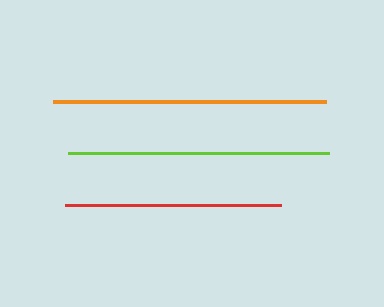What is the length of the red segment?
The red segment is approximately 216 pixels long.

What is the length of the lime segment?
The lime segment is approximately 261 pixels long.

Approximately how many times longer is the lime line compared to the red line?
The lime line is approximately 1.2 times the length of the red line.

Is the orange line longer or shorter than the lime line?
The orange line is longer than the lime line.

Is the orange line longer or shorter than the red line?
The orange line is longer than the red line.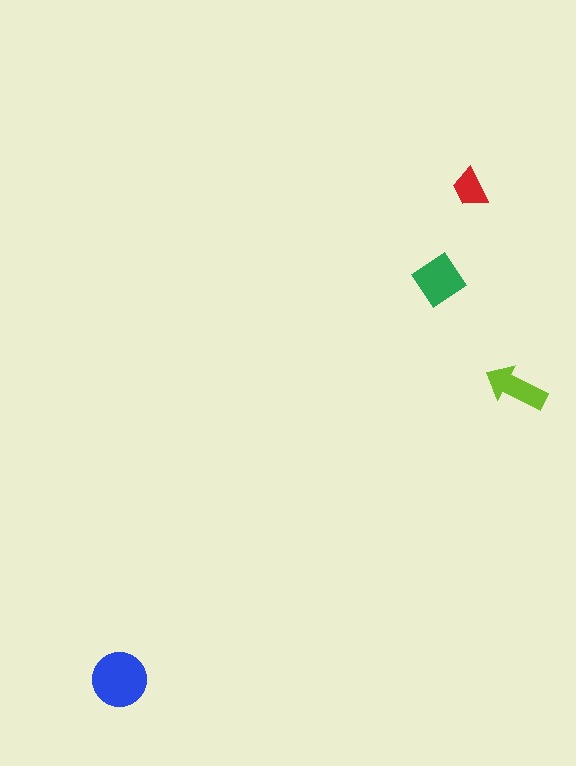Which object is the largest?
The blue circle.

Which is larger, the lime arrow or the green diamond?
The green diamond.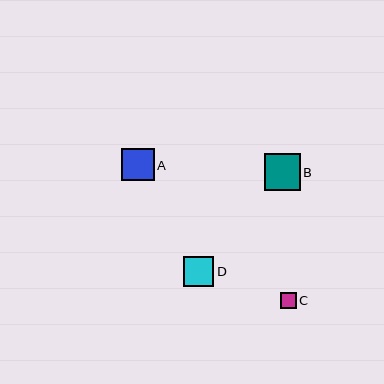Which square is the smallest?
Square C is the smallest with a size of approximately 16 pixels.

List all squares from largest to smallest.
From largest to smallest: B, A, D, C.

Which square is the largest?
Square B is the largest with a size of approximately 36 pixels.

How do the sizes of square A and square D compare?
Square A and square D are approximately the same size.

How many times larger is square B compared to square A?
Square B is approximately 1.1 times the size of square A.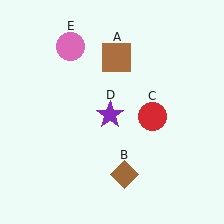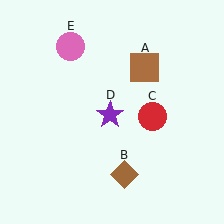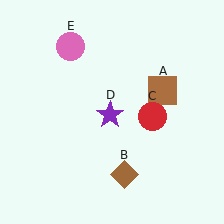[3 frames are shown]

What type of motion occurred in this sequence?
The brown square (object A) rotated clockwise around the center of the scene.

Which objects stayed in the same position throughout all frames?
Brown diamond (object B) and red circle (object C) and purple star (object D) and pink circle (object E) remained stationary.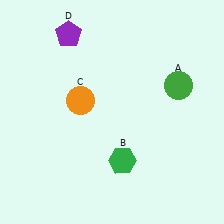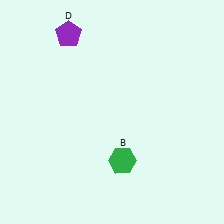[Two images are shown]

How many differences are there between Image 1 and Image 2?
There are 2 differences between the two images.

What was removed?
The green circle (A), the orange circle (C) were removed in Image 2.